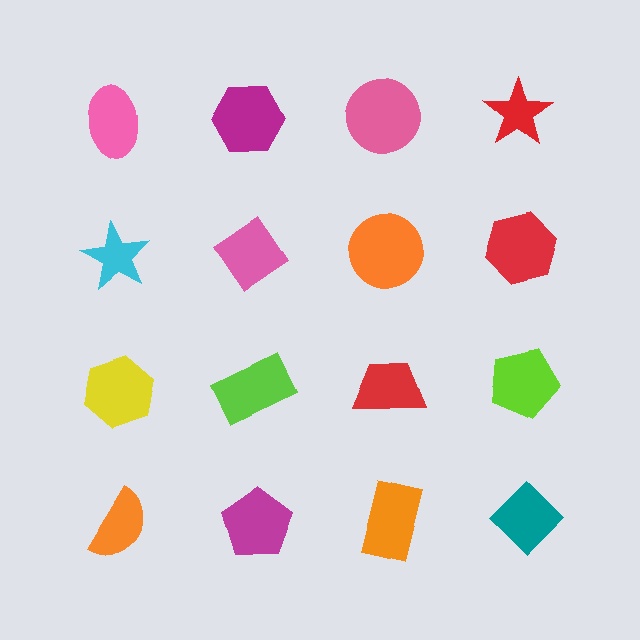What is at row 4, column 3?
An orange rectangle.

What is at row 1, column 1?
A pink ellipse.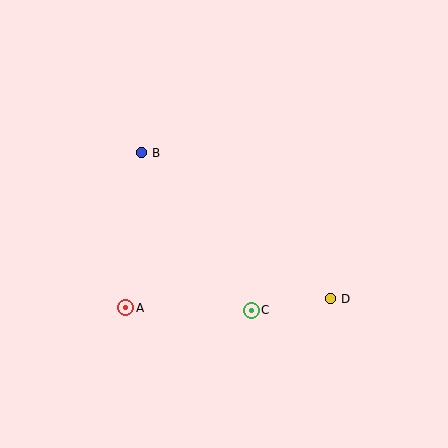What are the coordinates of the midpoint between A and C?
The midpoint between A and C is at (188, 309).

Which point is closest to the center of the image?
Point C at (251, 310) is closest to the center.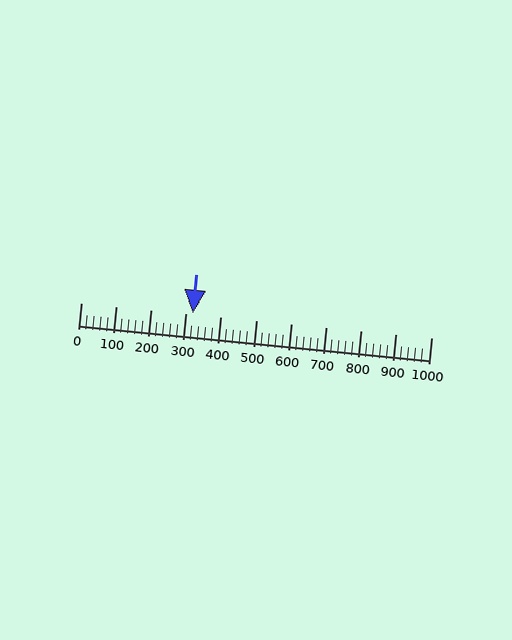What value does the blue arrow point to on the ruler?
The blue arrow points to approximately 321.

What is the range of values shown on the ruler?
The ruler shows values from 0 to 1000.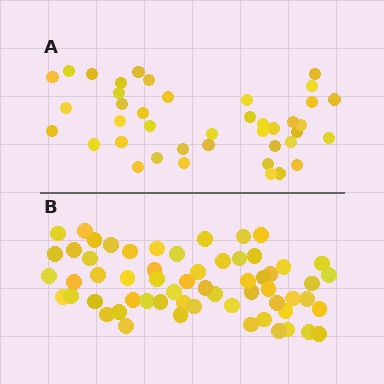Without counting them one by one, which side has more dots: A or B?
Region B (the bottom region) has more dots.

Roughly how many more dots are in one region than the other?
Region B has approximately 20 more dots than region A.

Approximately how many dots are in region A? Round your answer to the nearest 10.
About 40 dots. (The exact count is 41, which rounds to 40.)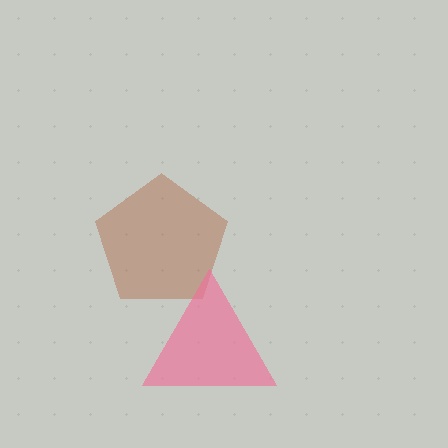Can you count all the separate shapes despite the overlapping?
Yes, there are 2 separate shapes.